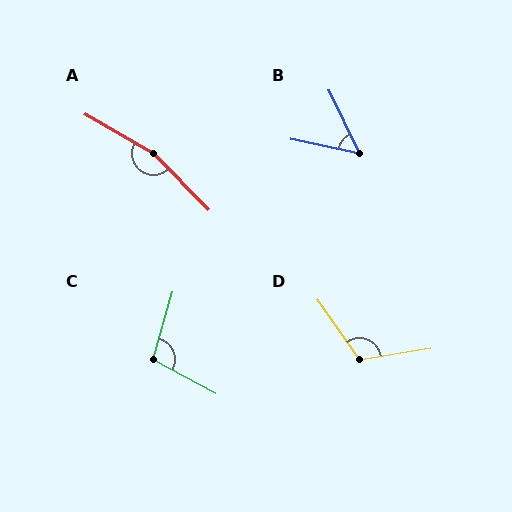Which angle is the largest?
A, at approximately 165 degrees.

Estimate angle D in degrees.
Approximately 115 degrees.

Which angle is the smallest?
B, at approximately 53 degrees.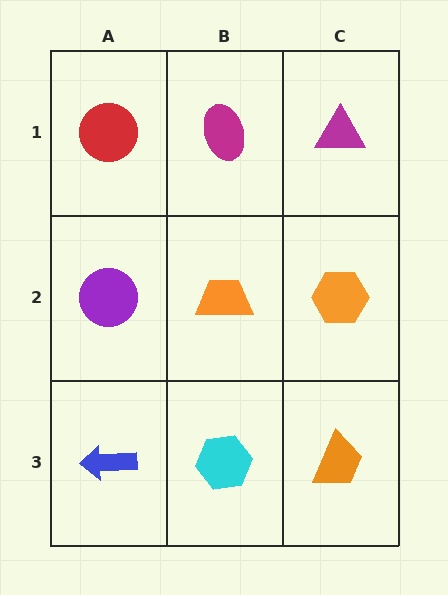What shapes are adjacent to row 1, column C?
An orange hexagon (row 2, column C), a magenta ellipse (row 1, column B).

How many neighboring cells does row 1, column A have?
2.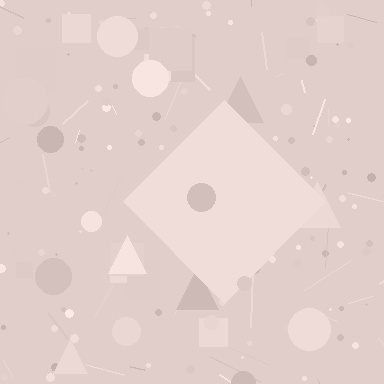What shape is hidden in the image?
A diamond is hidden in the image.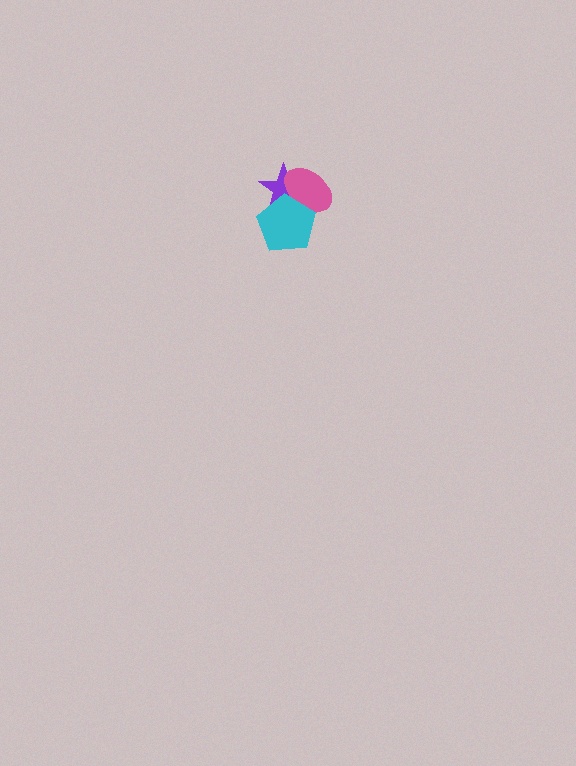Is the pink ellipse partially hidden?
Yes, it is partially covered by another shape.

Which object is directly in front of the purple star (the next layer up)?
The pink ellipse is directly in front of the purple star.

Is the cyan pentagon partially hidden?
No, no other shape covers it.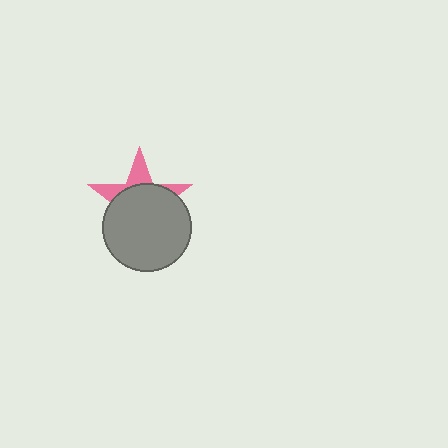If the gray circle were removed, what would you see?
You would see the complete pink star.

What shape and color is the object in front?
The object in front is a gray circle.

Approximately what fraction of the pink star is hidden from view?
Roughly 70% of the pink star is hidden behind the gray circle.